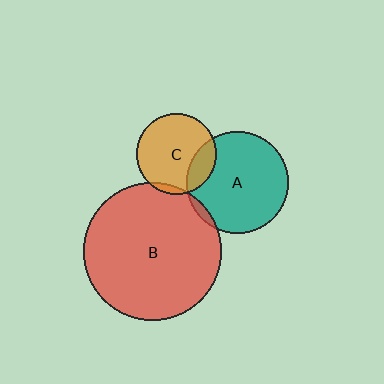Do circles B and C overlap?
Yes.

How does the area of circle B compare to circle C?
Approximately 3.0 times.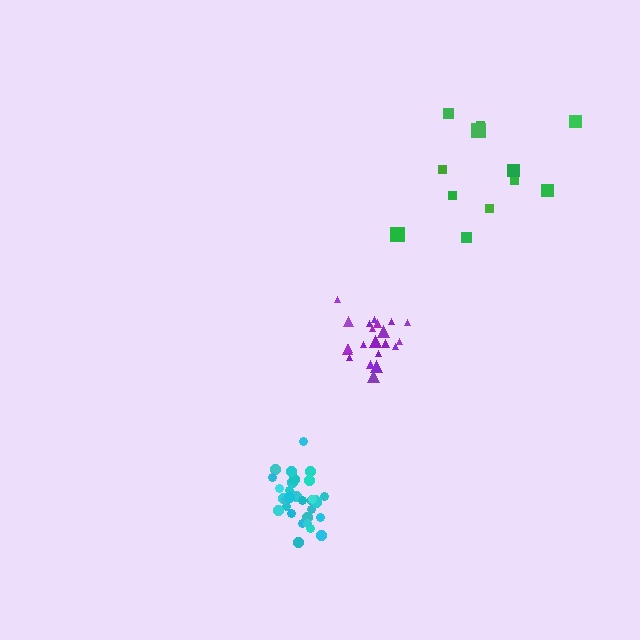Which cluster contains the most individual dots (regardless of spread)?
Cyan (33).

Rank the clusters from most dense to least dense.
cyan, purple, green.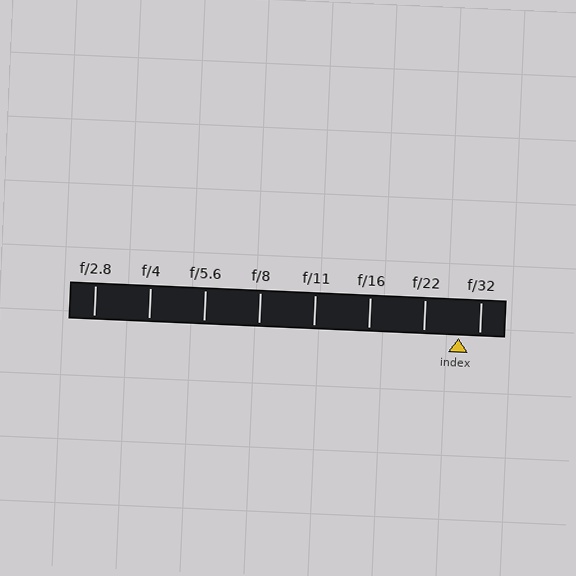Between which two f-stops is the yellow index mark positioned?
The index mark is between f/22 and f/32.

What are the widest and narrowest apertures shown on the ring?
The widest aperture shown is f/2.8 and the narrowest is f/32.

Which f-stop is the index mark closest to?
The index mark is closest to f/32.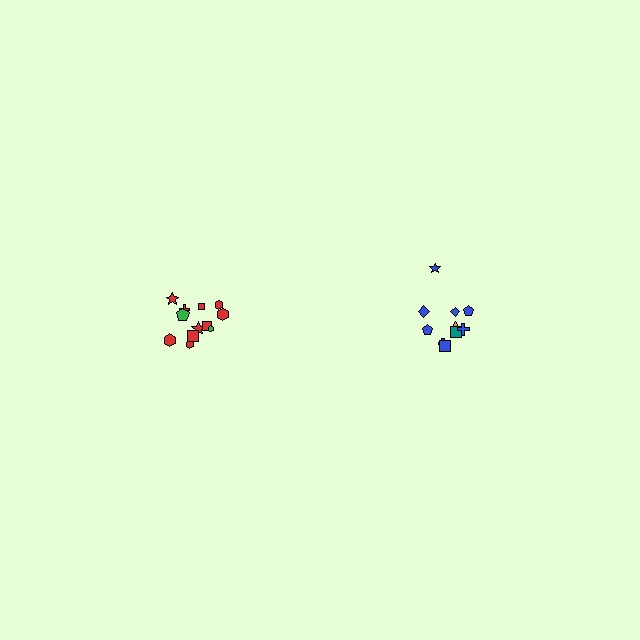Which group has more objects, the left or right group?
The left group.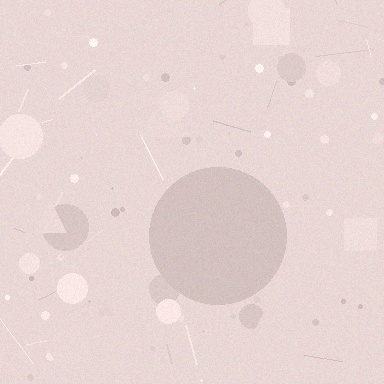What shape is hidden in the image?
A circle is hidden in the image.